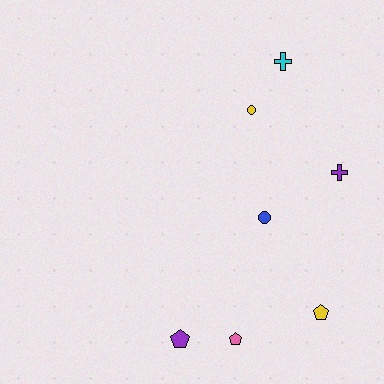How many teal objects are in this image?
There are no teal objects.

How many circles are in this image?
There are 2 circles.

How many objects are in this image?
There are 7 objects.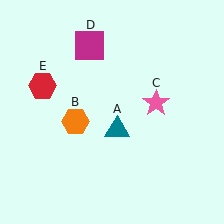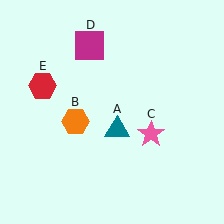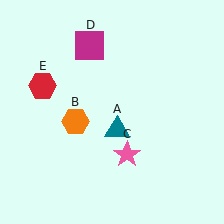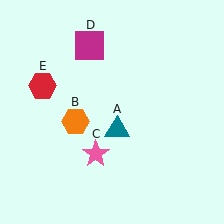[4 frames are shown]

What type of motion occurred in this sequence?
The pink star (object C) rotated clockwise around the center of the scene.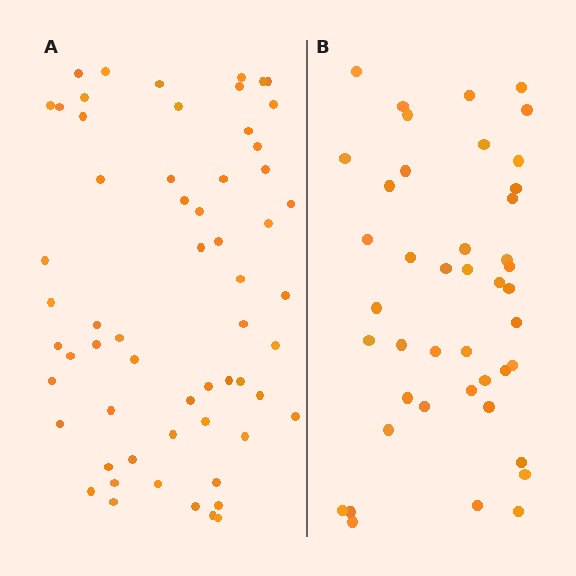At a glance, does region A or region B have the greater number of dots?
Region A (the left region) has more dots.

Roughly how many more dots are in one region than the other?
Region A has approximately 15 more dots than region B.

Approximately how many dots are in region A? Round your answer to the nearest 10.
About 60 dots.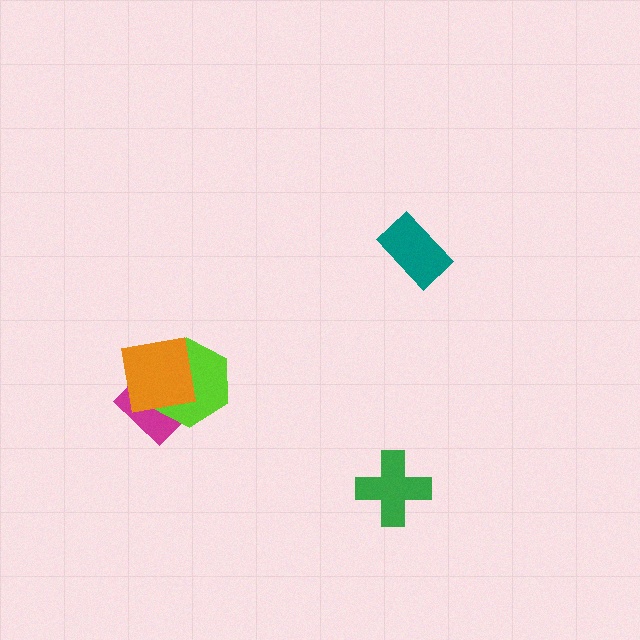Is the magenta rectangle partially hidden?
Yes, it is partially covered by another shape.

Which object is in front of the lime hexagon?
The orange square is in front of the lime hexagon.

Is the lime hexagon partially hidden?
Yes, it is partially covered by another shape.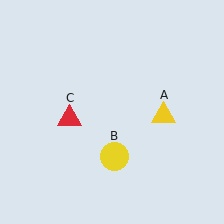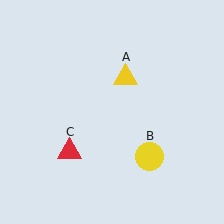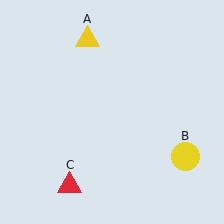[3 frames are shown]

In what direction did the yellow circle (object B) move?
The yellow circle (object B) moved right.